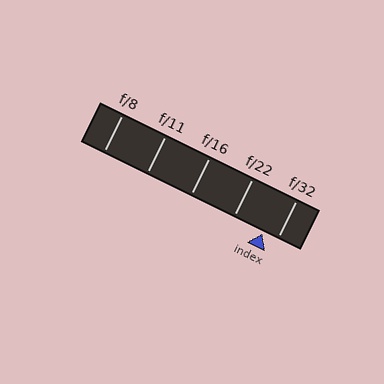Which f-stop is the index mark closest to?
The index mark is closest to f/32.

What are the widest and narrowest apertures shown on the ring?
The widest aperture shown is f/8 and the narrowest is f/32.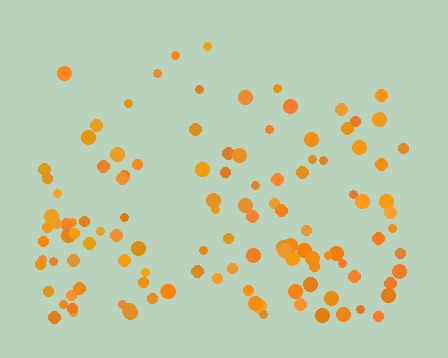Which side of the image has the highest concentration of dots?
The bottom.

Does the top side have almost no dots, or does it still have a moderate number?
Still a moderate number, just noticeably fewer than the bottom.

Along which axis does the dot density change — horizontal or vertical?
Vertical.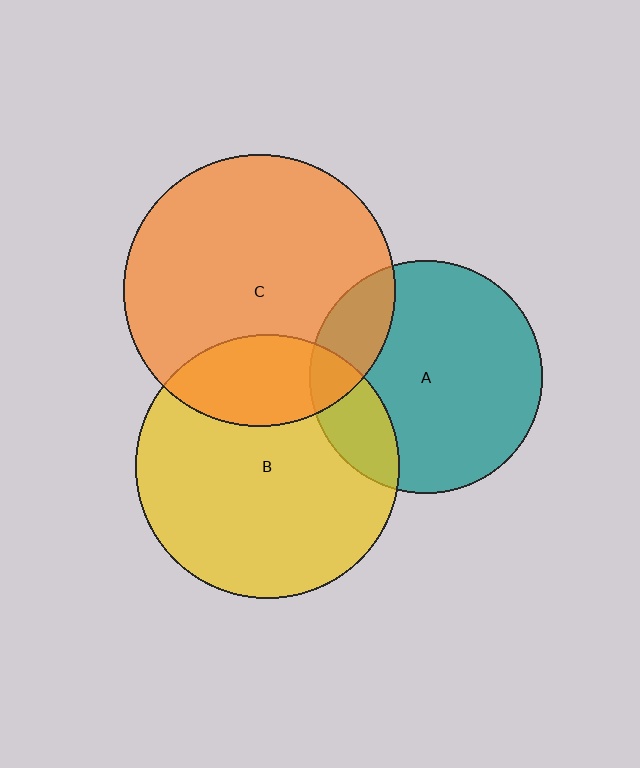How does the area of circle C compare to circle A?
Approximately 1.4 times.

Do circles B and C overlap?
Yes.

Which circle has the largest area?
Circle C (orange).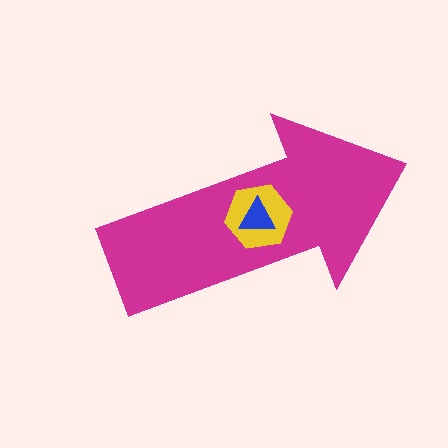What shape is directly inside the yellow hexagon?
The blue triangle.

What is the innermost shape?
The blue triangle.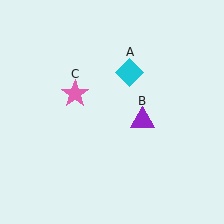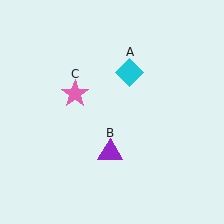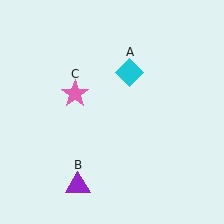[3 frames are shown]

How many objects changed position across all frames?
1 object changed position: purple triangle (object B).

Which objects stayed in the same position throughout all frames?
Cyan diamond (object A) and pink star (object C) remained stationary.